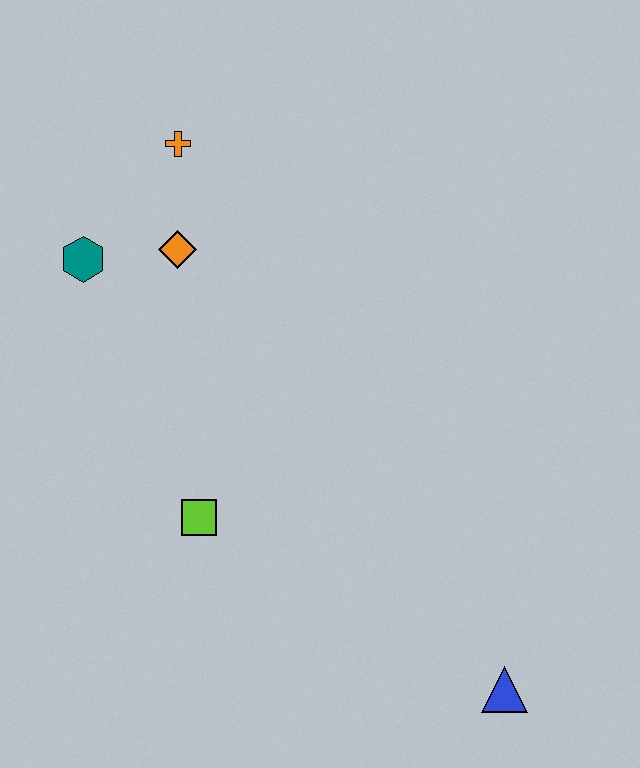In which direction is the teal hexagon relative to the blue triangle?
The teal hexagon is above the blue triangle.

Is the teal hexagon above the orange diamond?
No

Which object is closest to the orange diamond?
The teal hexagon is closest to the orange diamond.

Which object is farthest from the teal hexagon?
The blue triangle is farthest from the teal hexagon.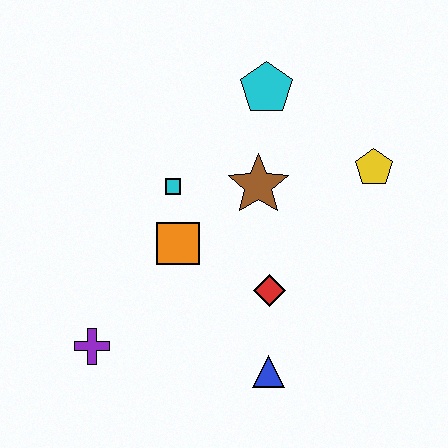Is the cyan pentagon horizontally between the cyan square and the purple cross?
No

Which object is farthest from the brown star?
The purple cross is farthest from the brown star.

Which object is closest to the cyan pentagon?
The brown star is closest to the cyan pentagon.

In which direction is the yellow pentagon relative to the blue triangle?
The yellow pentagon is above the blue triangle.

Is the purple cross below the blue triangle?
No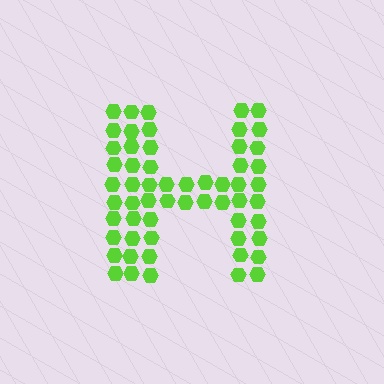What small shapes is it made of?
It is made of small hexagons.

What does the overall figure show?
The overall figure shows the letter H.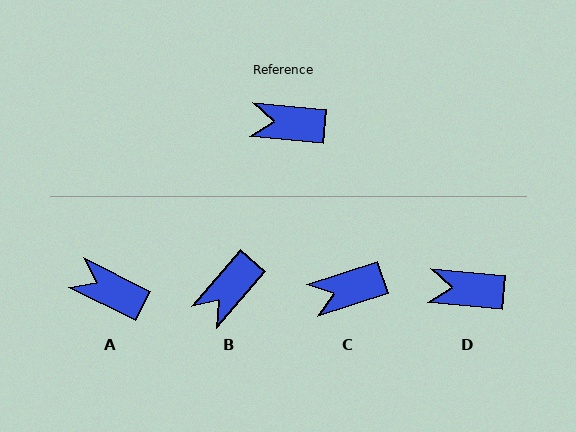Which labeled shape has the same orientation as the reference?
D.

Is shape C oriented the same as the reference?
No, it is off by about 24 degrees.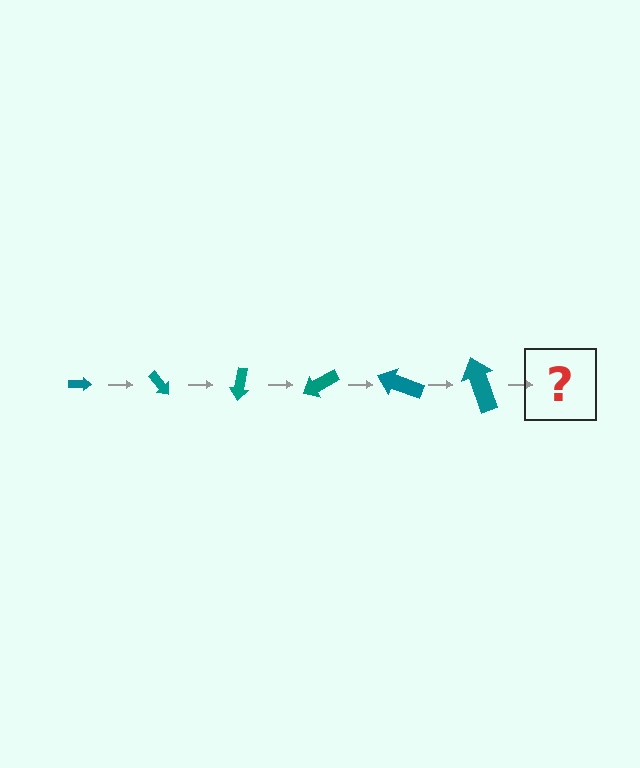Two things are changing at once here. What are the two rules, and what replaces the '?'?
The two rules are that the arrow grows larger each step and it rotates 50 degrees each step. The '?' should be an arrow, larger than the previous one and rotated 300 degrees from the start.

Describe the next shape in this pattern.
It should be an arrow, larger than the previous one and rotated 300 degrees from the start.